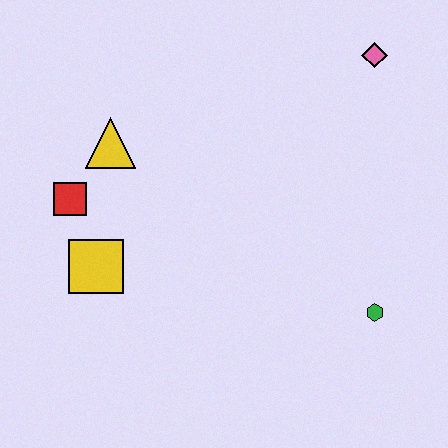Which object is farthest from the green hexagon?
The red square is farthest from the green hexagon.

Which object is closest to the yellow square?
The red square is closest to the yellow square.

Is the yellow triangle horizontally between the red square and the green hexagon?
Yes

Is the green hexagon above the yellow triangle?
No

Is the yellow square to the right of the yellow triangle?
No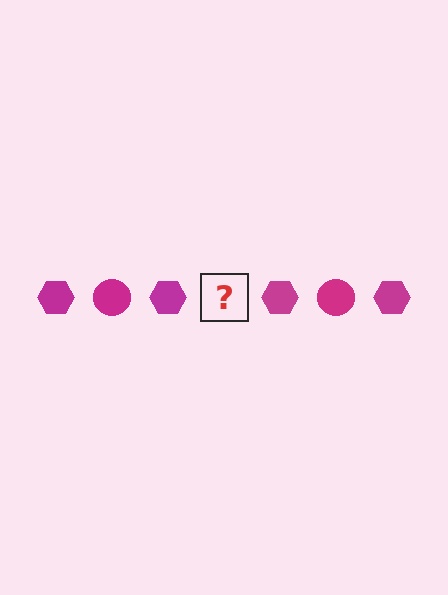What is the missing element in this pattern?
The missing element is a magenta circle.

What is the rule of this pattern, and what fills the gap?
The rule is that the pattern cycles through hexagon, circle shapes in magenta. The gap should be filled with a magenta circle.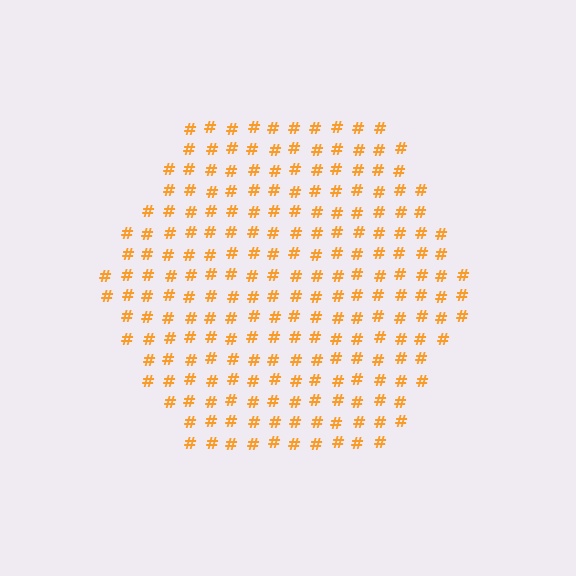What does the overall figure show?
The overall figure shows a hexagon.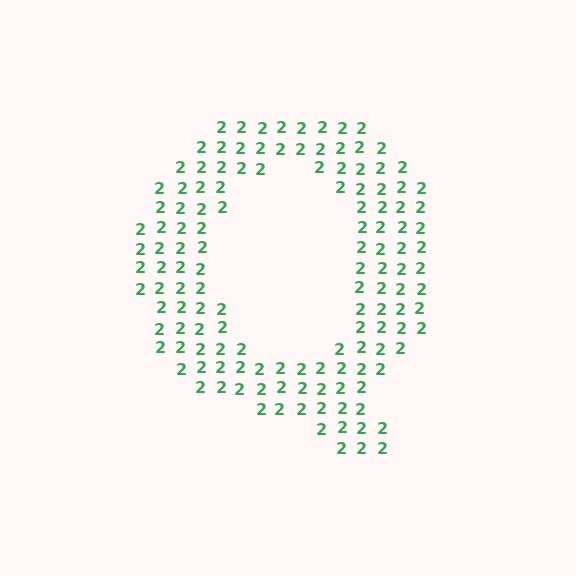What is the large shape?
The large shape is the letter Q.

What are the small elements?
The small elements are digit 2's.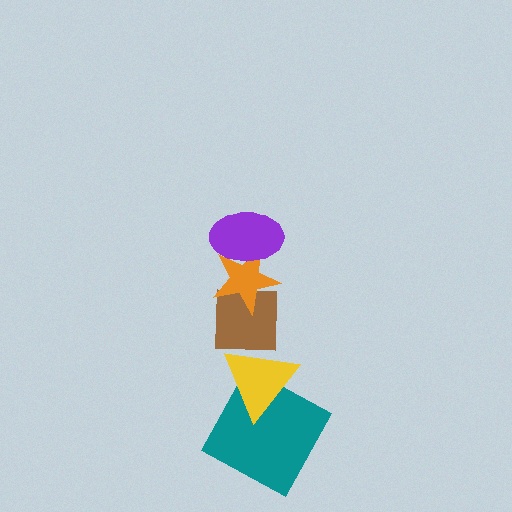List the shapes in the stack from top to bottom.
From top to bottom: the purple ellipse, the orange star, the brown square, the yellow triangle, the teal square.